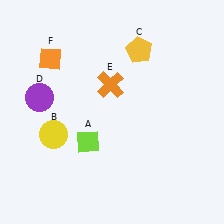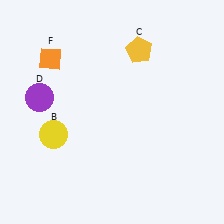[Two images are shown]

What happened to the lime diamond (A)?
The lime diamond (A) was removed in Image 2. It was in the bottom-left area of Image 1.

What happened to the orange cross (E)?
The orange cross (E) was removed in Image 2. It was in the top-left area of Image 1.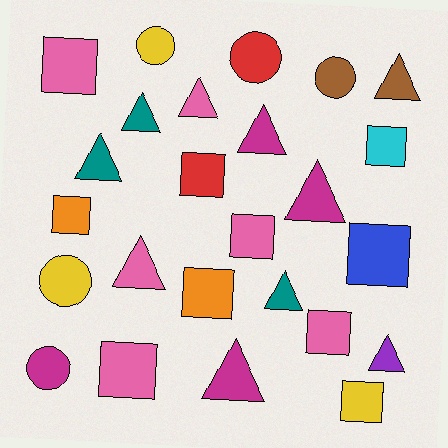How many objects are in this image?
There are 25 objects.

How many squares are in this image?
There are 10 squares.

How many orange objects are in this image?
There are 2 orange objects.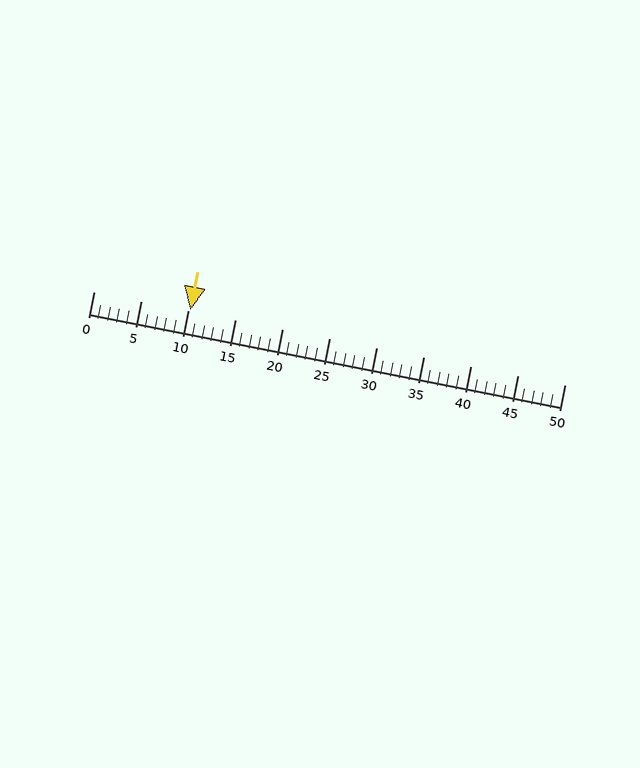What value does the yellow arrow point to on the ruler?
The yellow arrow points to approximately 10.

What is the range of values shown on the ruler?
The ruler shows values from 0 to 50.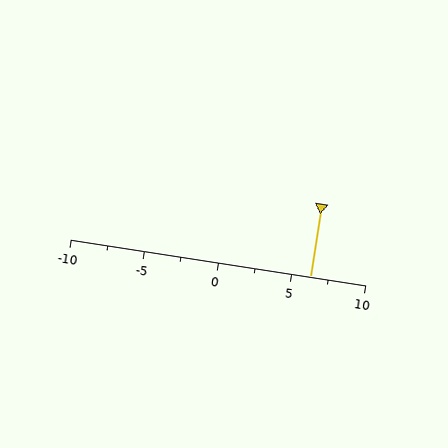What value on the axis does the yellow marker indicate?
The marker indicates approximately 6.2.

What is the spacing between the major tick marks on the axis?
The major ticks are spaced 5 apart.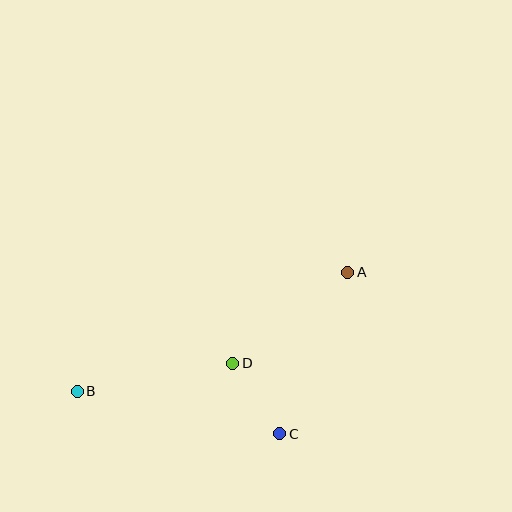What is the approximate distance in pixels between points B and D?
The distance between B and D is approximately 158 pixels.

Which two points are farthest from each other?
Points A and B are farthest from each other.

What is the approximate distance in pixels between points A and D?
The distance between A and D is approximately 147 pixels.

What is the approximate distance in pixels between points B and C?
The distance between B and C is approximately 207 pixels.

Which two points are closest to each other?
Points C and D are closest to each other.